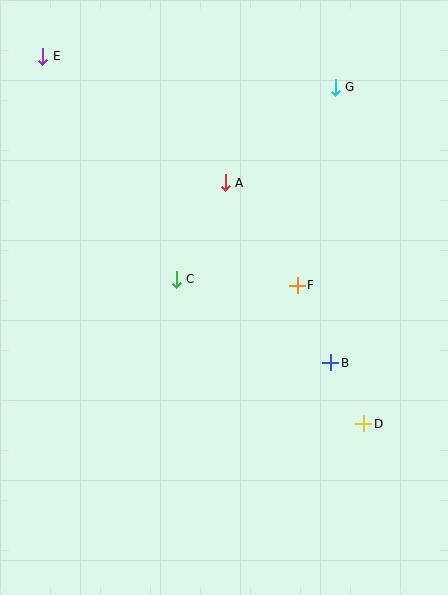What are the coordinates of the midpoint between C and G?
The midpoint between C and G is at (256, 183).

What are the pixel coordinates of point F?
Point F is at (297, 285).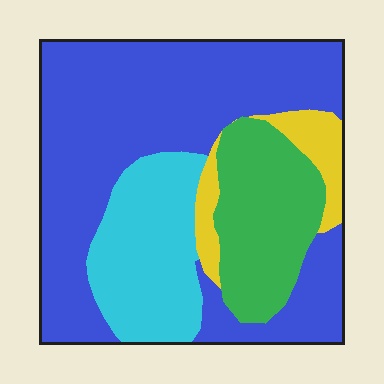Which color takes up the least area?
Yellow, at roughly 5%.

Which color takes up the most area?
Blue, at roughly 55%.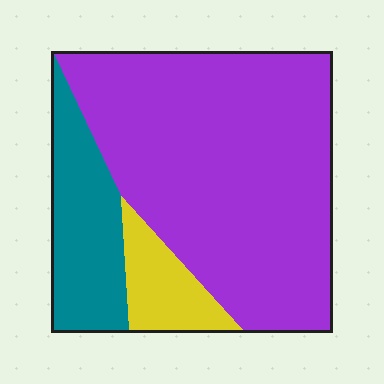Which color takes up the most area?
Purple, at roughly 70%.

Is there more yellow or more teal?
Teal.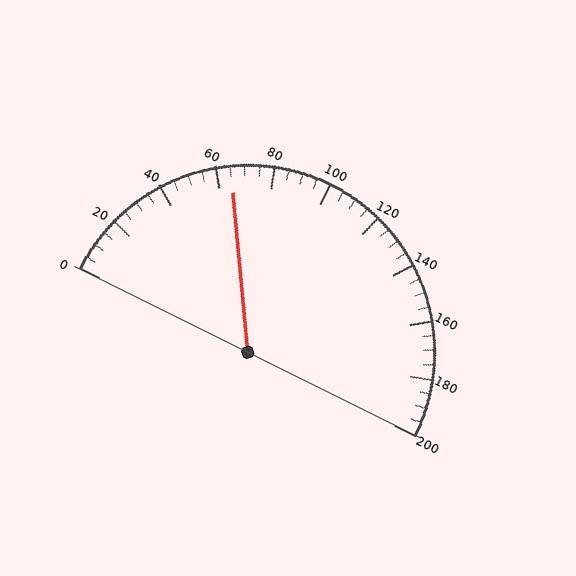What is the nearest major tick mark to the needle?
The nearest major tick mark is 60.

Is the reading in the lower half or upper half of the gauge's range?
The reading is in the lower half of the range (0 to 200).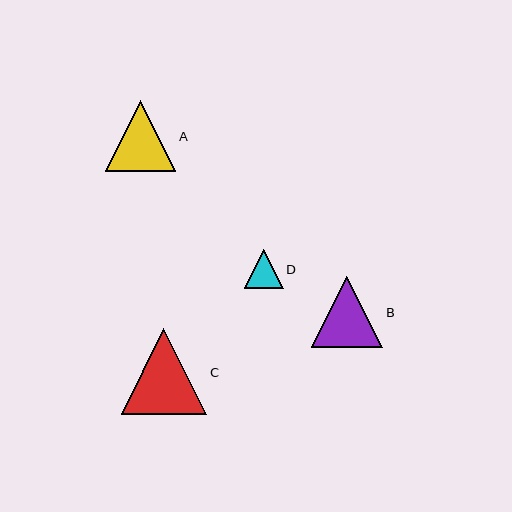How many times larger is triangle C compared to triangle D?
Triangle C is approximately 2.2 times the size of triangle D.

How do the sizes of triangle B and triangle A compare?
Triangle B and triangle A are approximately the same size.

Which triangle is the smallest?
Triangle D is the smallest with a size of approximately 39 pixels.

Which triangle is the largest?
Triangle C is the largest with a size of approximately 85 pixels.